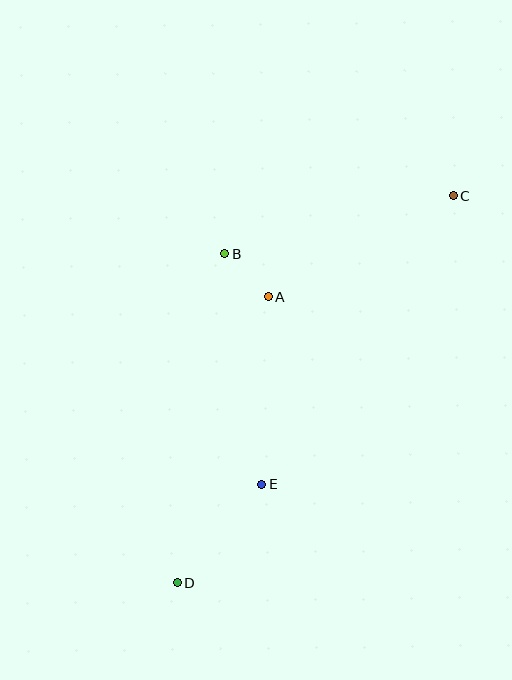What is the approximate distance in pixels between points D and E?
The distance between D and E is approximately 129 pixels.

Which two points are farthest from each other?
Points C and D are farthest from each other.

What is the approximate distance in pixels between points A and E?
The distance between A and E is approximately 188 pixels.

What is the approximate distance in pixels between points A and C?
The distance between A and C is approximately 210 pixels.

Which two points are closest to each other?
Points A and B are closest to each other.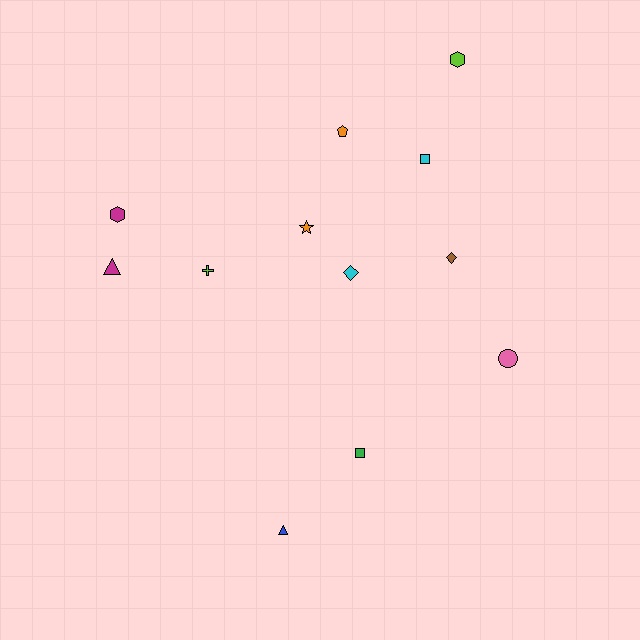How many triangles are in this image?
There are 2 triangles.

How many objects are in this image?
There are 12 objects.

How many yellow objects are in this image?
There are no yellow objects.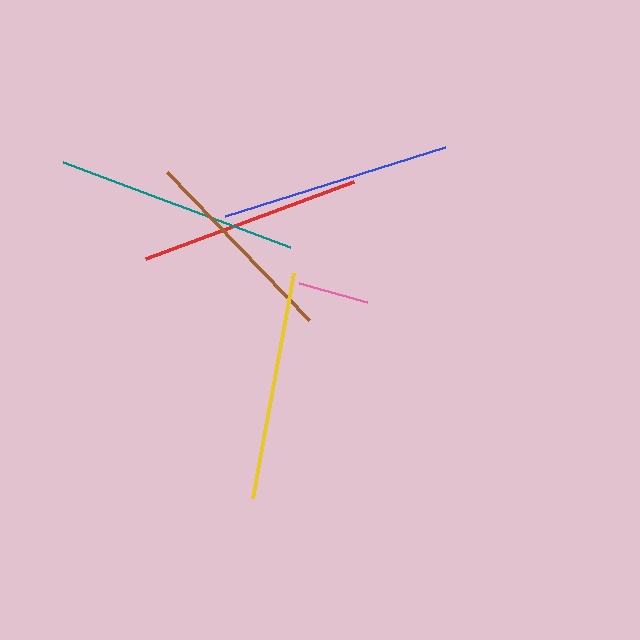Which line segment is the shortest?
The pink line is the shortest at approximately 71 pixels.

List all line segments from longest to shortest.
From longest to shortest: teal, blue, yellow, red, brown, pink.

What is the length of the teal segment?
The teal segment is approximately 243 pixels long.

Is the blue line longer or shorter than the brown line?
The blue line is longer than the brown line.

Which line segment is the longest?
The teal line is the longest at approximately 243 pixels.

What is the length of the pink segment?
The pink segment is approximately 71 pixels long.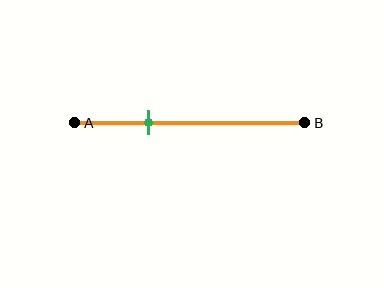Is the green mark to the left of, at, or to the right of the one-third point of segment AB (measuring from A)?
The green mark is approximately at the one-third point of segment AB.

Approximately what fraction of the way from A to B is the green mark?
The green mark is approximately 30% of the way from A to B.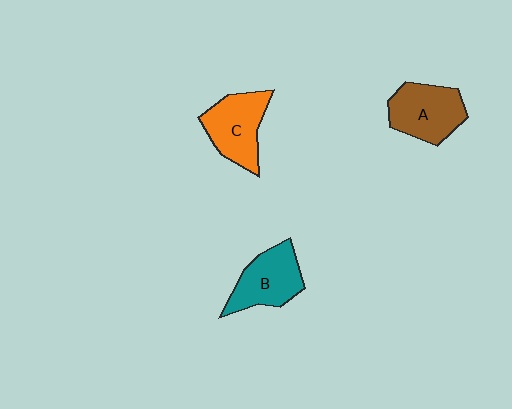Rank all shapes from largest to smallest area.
From largest to smallest: A (brown), C (orange), B (teal).